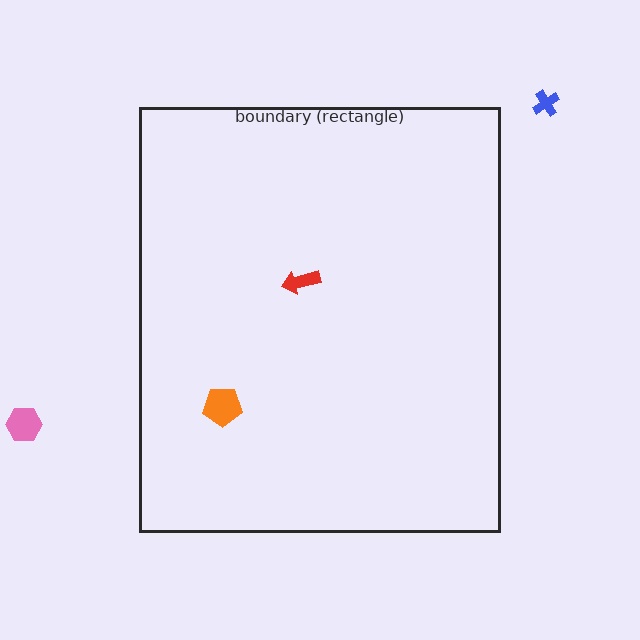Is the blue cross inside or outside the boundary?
Outside.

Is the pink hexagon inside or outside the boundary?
Outside.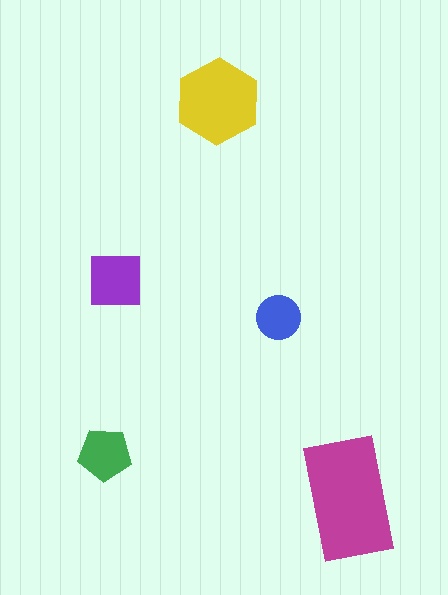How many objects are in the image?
There are 5 objects in the image.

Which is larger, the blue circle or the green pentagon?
The green pentagon.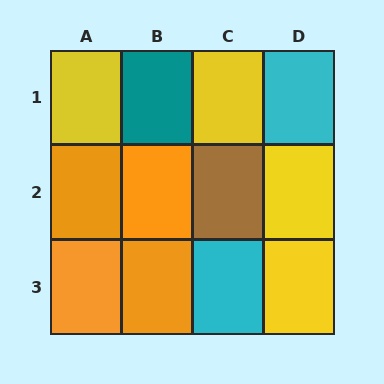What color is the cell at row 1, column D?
Cyan.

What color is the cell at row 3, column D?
Yellow.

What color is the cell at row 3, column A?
Orange.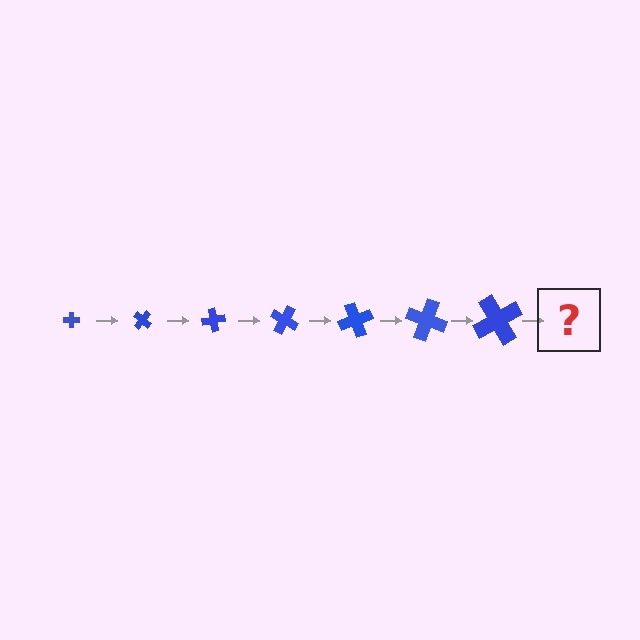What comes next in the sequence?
The next element should be a cross, larger than the previous one and rotated 280 degrees from the start.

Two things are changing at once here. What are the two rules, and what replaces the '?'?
The two rules are that the cross grows larger each step and it rotates 40 degrees each step. The '?' should be a cross, larger than the previous one and rotated 280 degrees from the start.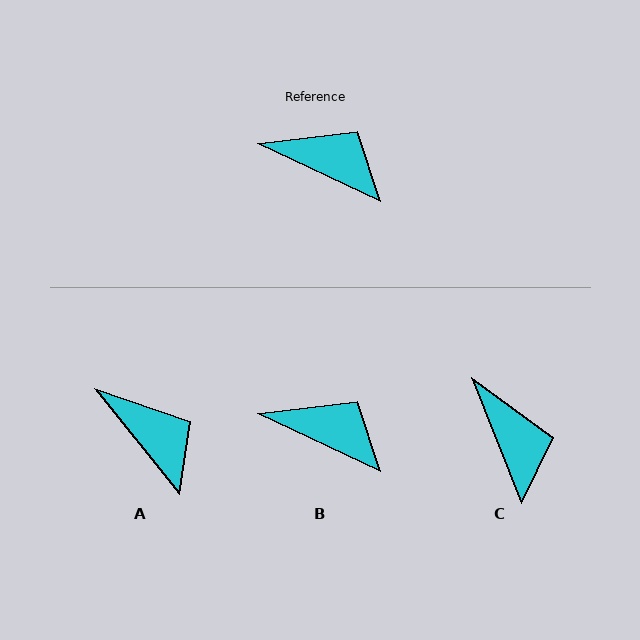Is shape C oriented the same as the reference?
No, it is off by about 44 degrees.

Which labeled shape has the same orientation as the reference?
B.